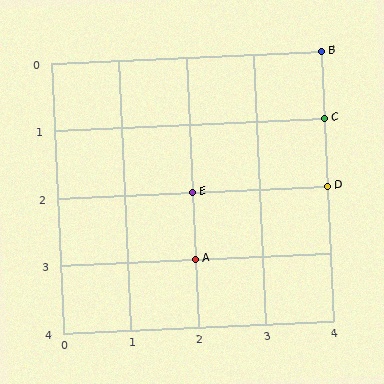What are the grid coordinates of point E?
Point E is at grid coordinates (2, 2).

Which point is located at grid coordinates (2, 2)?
Point E is at (2, 2).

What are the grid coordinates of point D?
Point D is at grid coordinates (4, 2).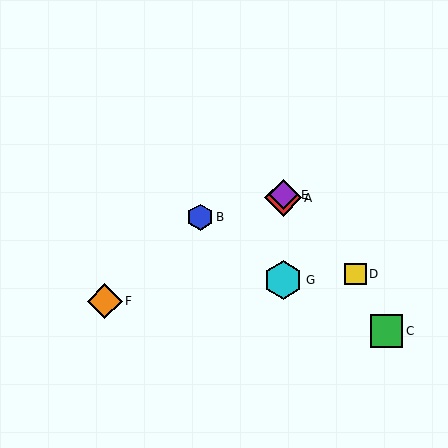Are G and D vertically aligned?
No, G is at x≈283 and D is at x≈355.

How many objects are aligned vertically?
3 objects (A, E, G) are aligned vertically.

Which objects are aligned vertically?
Objects A, E, G are aligned vertically.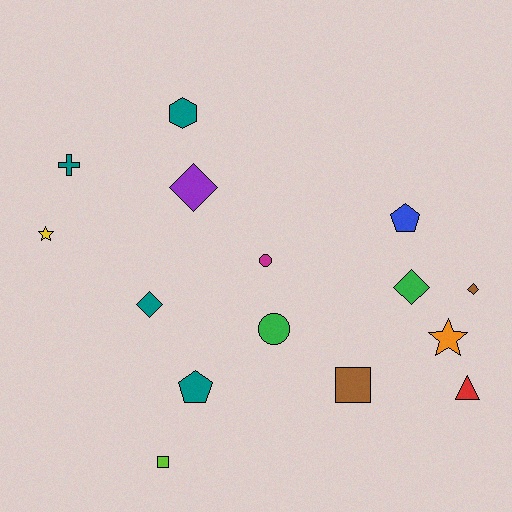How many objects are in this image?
There are 15 objects.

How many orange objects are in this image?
There is 1 orange object.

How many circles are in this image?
There are 2 circles.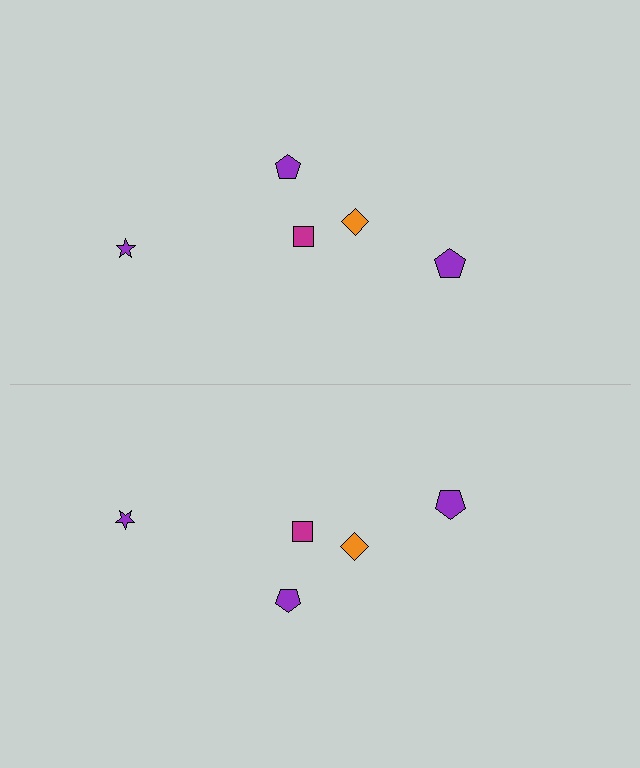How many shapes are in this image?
There are 10 shapes in this image.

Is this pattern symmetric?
Yes, this pattern has bilateral (reflection) symmetry.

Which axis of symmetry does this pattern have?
The pattern has a horizontal axis of symmetry running through the center of the image.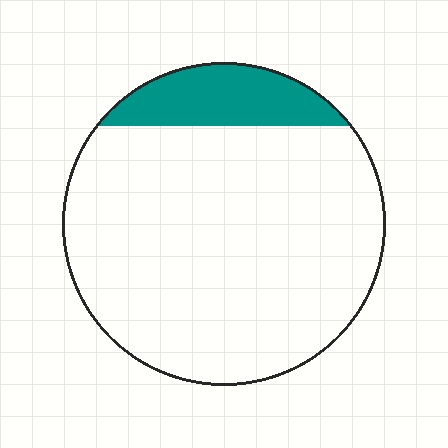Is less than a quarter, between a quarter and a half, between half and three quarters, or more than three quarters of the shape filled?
Less than a quarter.